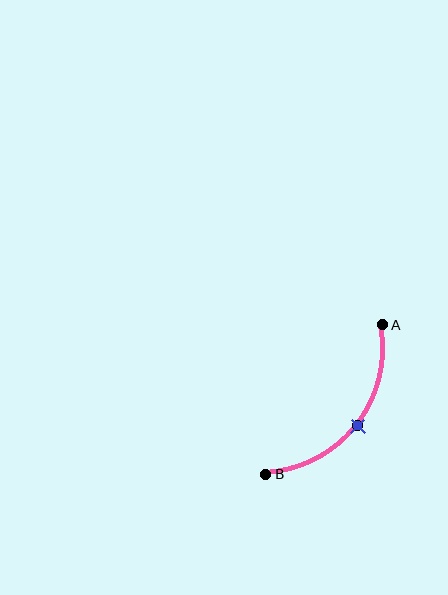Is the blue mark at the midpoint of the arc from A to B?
Yes. The blue mark lies on the arc at equal arc-length from both A and B — it is the arc midpoint.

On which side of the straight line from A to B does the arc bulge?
The arc bulges below and to the right of the straight line connecting A and B.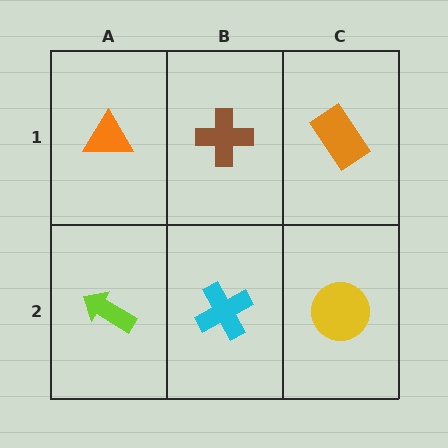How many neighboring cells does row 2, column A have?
2.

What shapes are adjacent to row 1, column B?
A cyan cross (row 2, column B), an orange triangle (row 1, column A), an orange rectangle (row 1, column C).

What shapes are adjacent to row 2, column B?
A brown cross (row 1, column B), a lime arrow (row 2, column A), a yellow circle (row 2, column C).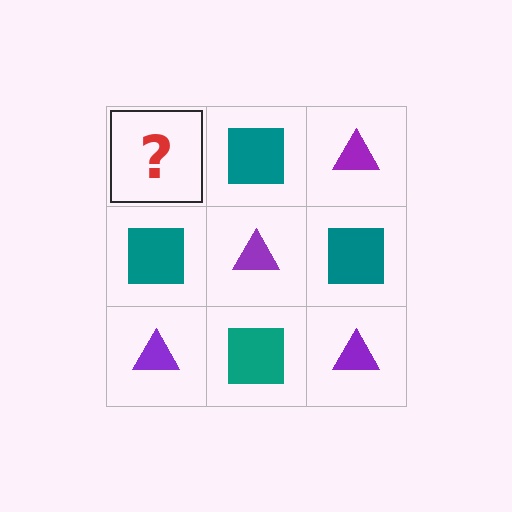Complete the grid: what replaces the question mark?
The question mark should be replaced with a purple triangle.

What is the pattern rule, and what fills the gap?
The rule is that it alternates purple triangle and teal square in a checkerboard pattern. The gap should be filled with a purple triangle.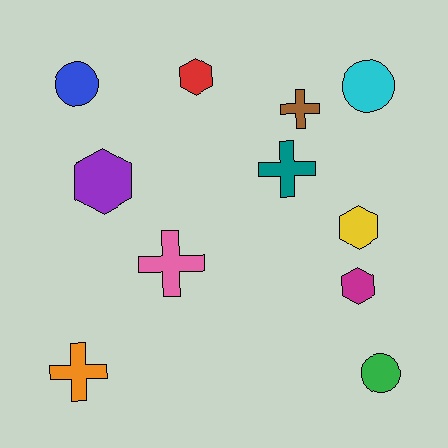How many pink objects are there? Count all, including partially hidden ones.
There is 1 pink object.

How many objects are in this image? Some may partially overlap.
There are 11 objects.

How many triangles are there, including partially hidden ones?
There are no triangles.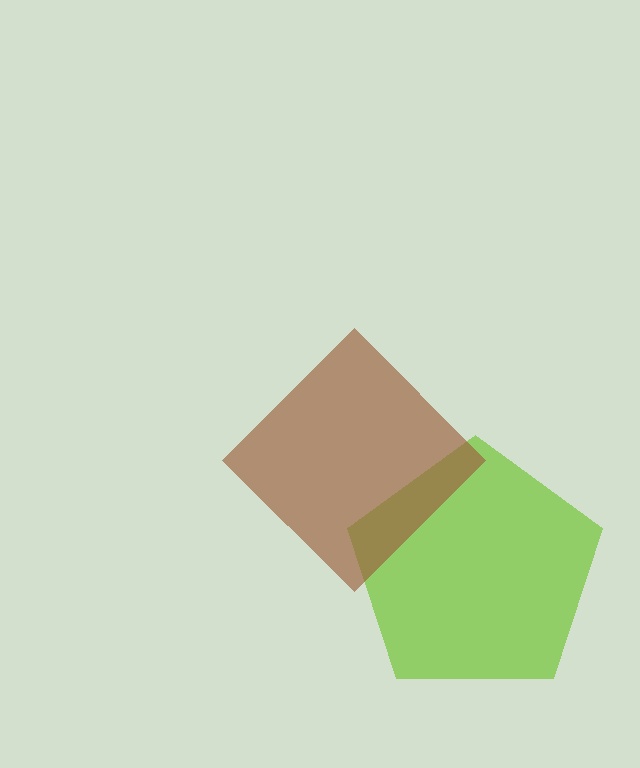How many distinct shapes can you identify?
There are 2 distinct shapes: a lime pentagon, a brown diamond.